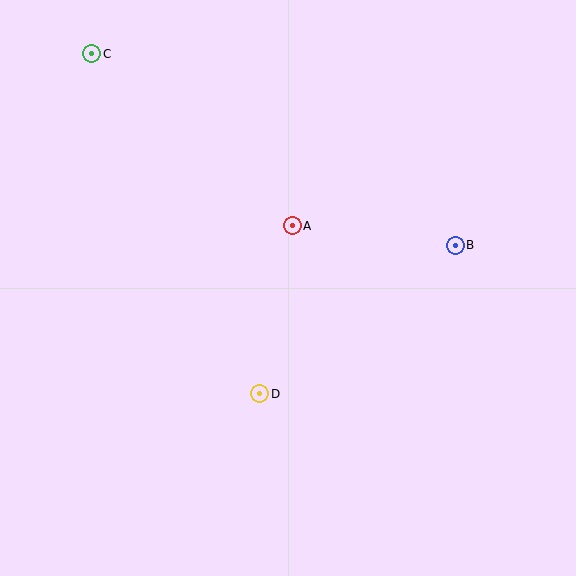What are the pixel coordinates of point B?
Point B is at (455, 245).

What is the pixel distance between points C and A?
The distance between C and A is 264 pixels.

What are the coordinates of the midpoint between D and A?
The midpoint between D and A is at (276, 310).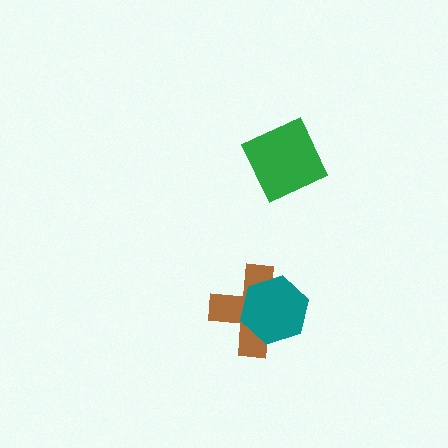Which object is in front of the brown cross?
The teal hexagon is in front of the brown cross.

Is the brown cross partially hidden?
Yes, it is partially covered by another shape.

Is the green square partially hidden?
No, no other shape covers it.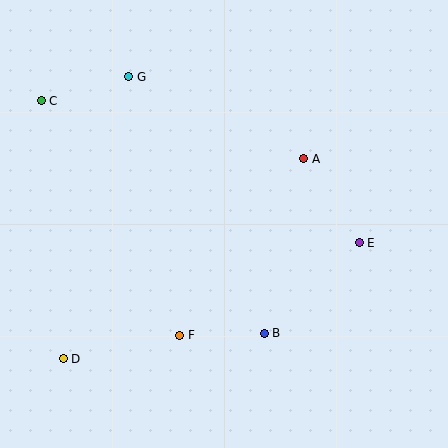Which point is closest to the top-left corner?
Point C is closest to the top-left corner.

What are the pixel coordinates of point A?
Point A is at (304, 159).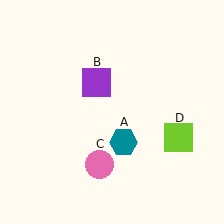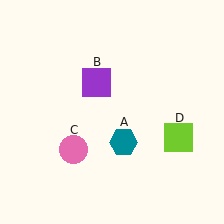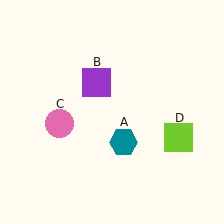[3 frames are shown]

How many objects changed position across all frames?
1 object changed position: pink circle (object C).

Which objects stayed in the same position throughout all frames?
Teal hexagon (object A) and purple square (object B) and lime square (object D) remained stationary.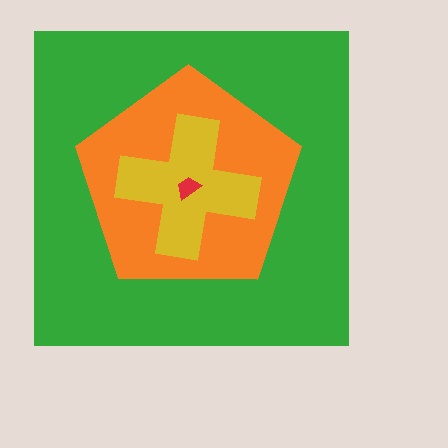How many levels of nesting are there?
4.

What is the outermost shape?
The green square.